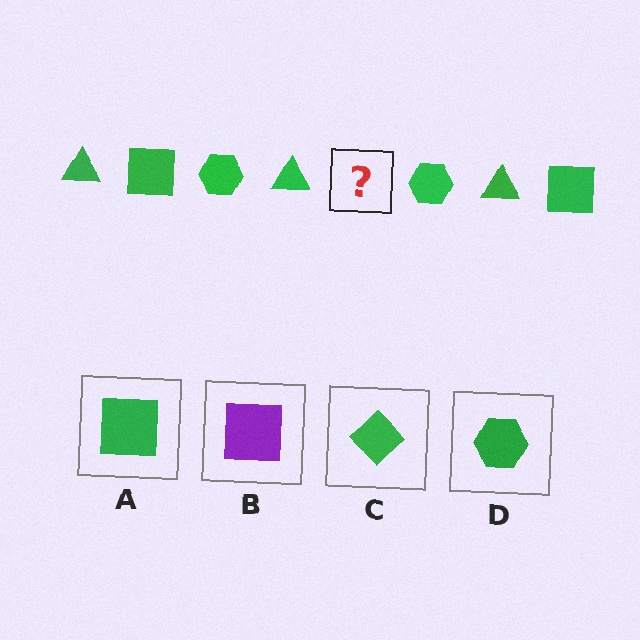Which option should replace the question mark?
Option A.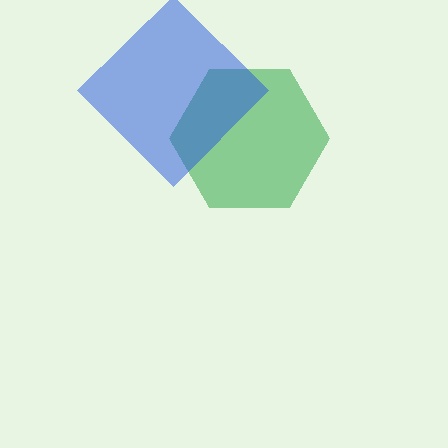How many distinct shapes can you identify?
There are 2 distinct shapes: a green hexagon, a blue diamond.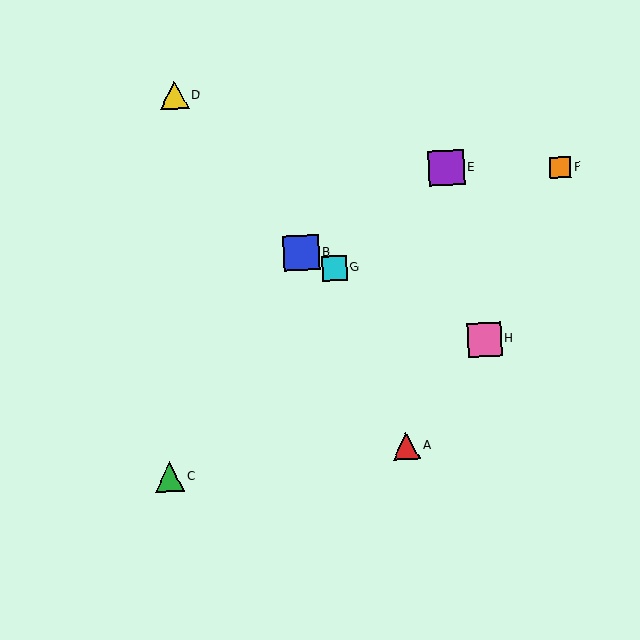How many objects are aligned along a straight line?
3 objects (B, G, H) are aligned along a straight line.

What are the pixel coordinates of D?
Object D is at (174, 95).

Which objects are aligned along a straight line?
Objects B, G, H are aligned along a straight line.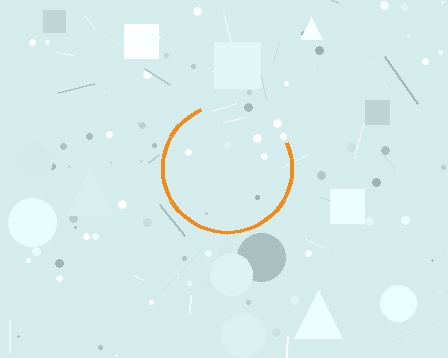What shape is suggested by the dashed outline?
The dashed outline suggests a circle.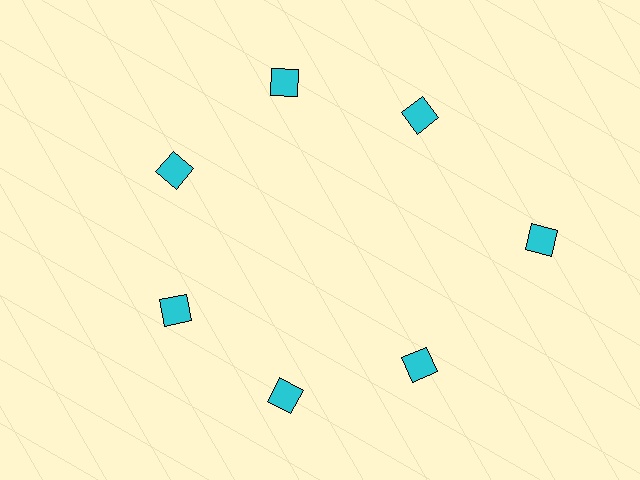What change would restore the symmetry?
The symmetry would be restored by moving it inward, back onto the ring so that all 7 diamonds sit at equal angles and equal distance from the center.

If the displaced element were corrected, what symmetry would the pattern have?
It would have 7-fold rotational symmetry — the pattern would map onto itself every 51 degrees.